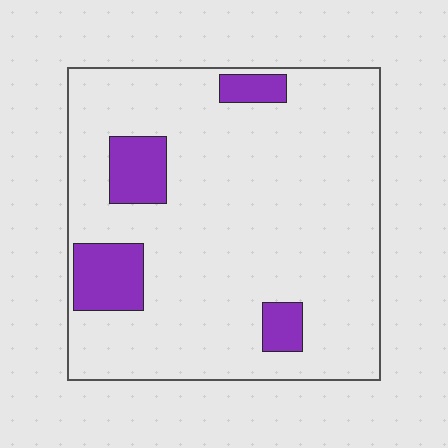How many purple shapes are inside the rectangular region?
4.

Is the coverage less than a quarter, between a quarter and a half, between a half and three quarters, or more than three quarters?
Less than a quarter.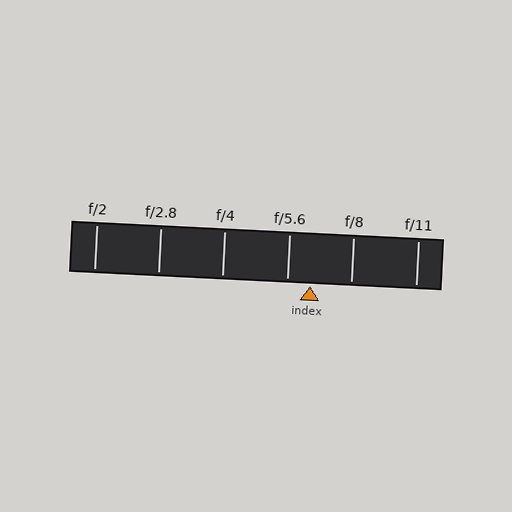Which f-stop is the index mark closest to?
The index mark is closest to f/5.6.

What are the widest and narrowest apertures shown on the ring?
The widest aperture shown is f/2 and the narrowest is f/11.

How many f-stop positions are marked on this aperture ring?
There are 6 f-stop positions marked.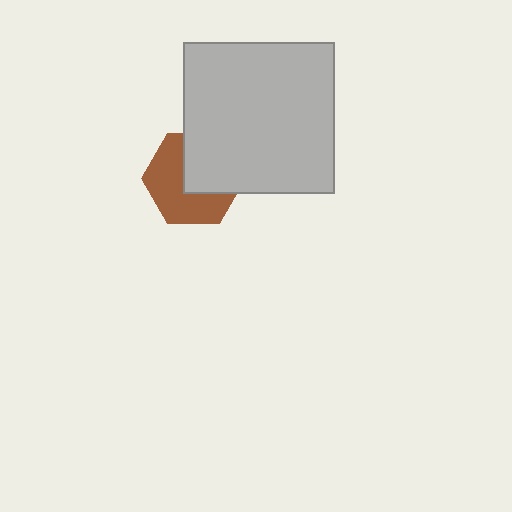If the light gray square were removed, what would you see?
You would see the complete brown hexagon.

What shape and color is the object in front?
The object in front is a light gray square.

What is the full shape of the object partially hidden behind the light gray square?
The partially hidden object is a brown hexagon.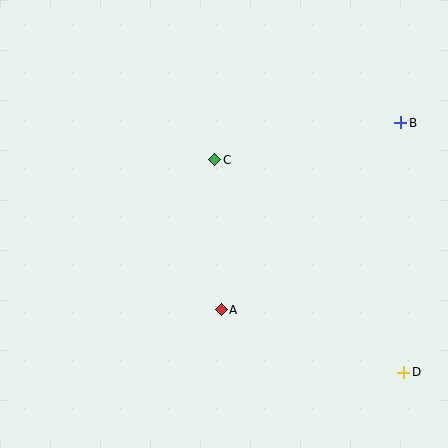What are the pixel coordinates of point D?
Point D is at (404, 372).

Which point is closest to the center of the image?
Point C at (215, 160) is closest to the center.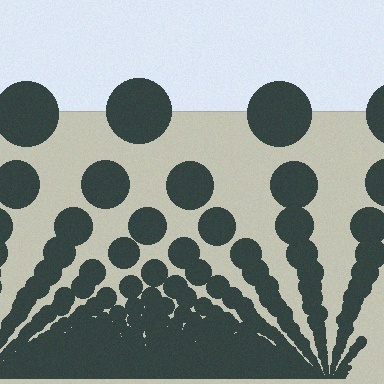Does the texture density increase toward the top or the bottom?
Density increases toward the bottom.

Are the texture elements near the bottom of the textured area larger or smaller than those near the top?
Smaller. The gradient is inverted — elements near the bottom are smaller and denser.